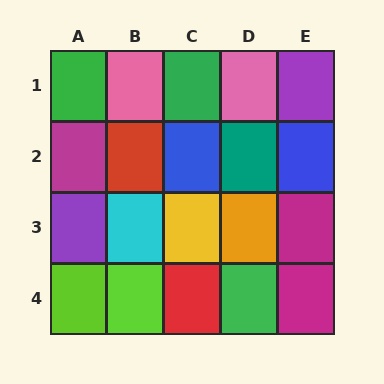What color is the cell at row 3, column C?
Yellow.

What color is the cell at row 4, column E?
Magenta.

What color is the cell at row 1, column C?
Green.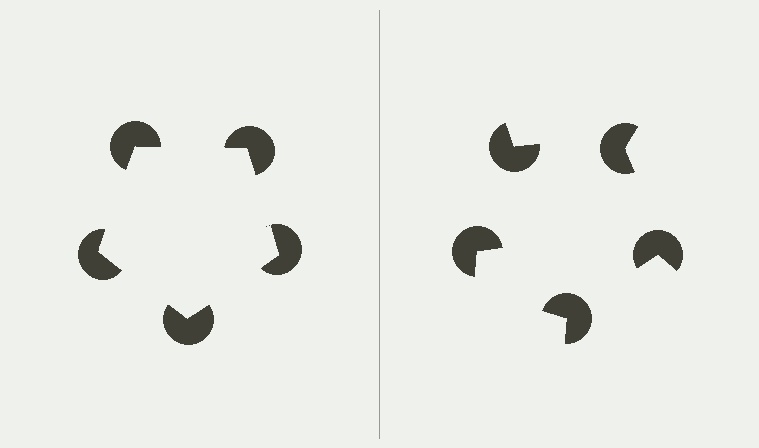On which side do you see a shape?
An illusory pentagon appears on the left side. On the right side the wedge cuts are rotated, so no coherent shape forms.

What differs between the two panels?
The pac-man discs are positioned identically on both sides; only the wedge orientations differ. On the left they align to a pentagon; on the right they are misaligned.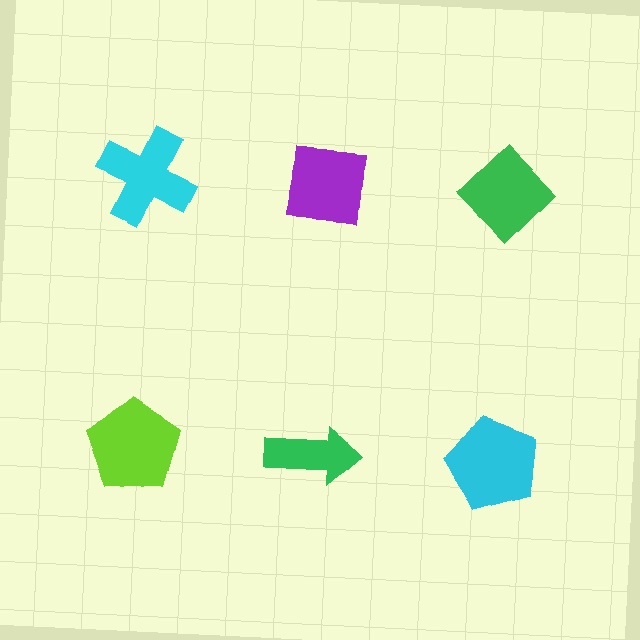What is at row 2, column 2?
A green arrow.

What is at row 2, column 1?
A lime pentagon.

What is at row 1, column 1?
A cyan cross.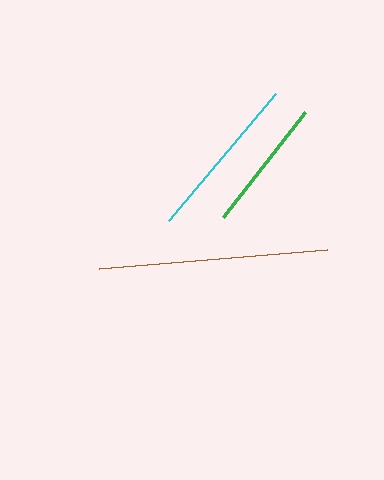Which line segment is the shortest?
The green line is the shortest at approximately 133 pixels.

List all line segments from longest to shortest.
From longest to shortest: brown, cyan, green.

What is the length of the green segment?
The green segment is approximately 133 pixels long.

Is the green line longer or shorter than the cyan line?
The cyan line is longer than the green line.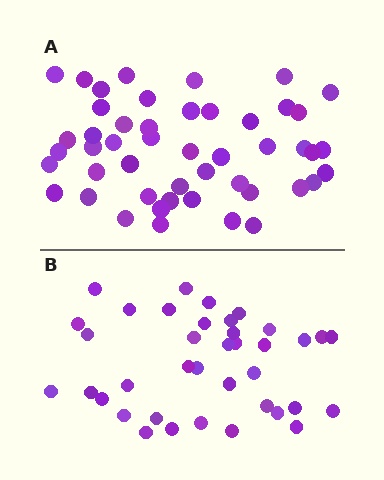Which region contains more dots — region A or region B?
Region A (the top region) has more dots.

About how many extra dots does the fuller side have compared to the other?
Region A has roughly 10 or so more dots than region B.